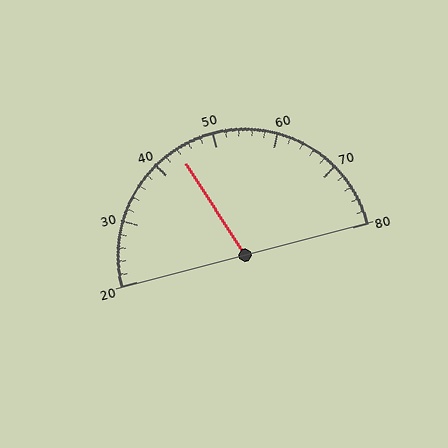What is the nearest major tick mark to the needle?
The nearest major tick mark is 40.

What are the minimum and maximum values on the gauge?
The gauge ranges from 20 to 80.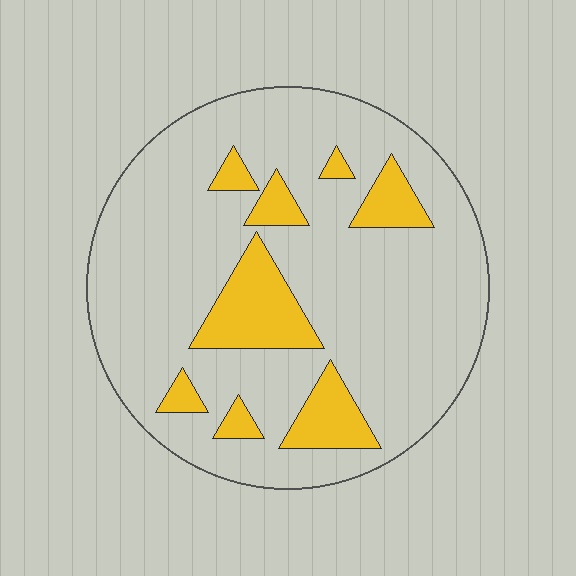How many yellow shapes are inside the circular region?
8.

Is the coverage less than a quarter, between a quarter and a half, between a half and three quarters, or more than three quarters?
Less than a quarter.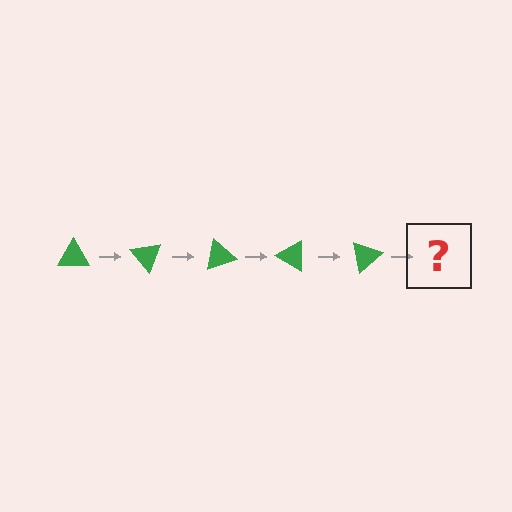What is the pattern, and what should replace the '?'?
The pattern is that the triangle rotates 50 degrees each step. The '?' should be a green triangle rotated 250 degrees.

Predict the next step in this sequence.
The next step is a green triangle rotated 250 degrees.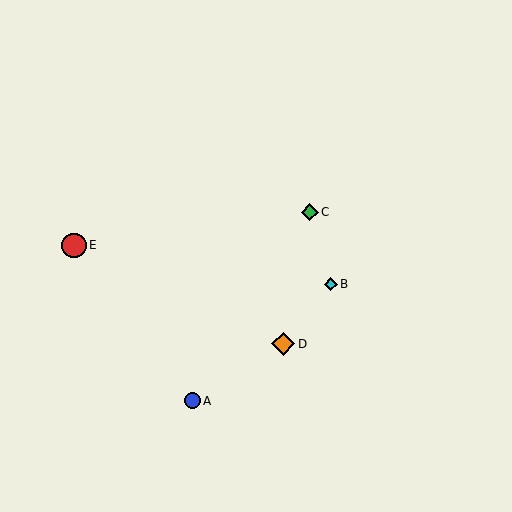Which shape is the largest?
The red circle (labeled E) is the largest.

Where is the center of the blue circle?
The center of the blue circle is at (192, 401).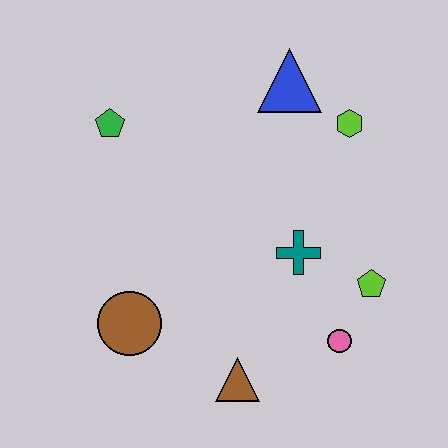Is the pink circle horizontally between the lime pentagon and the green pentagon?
Yes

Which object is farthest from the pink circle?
The green pentagon is farthest from the pink circle.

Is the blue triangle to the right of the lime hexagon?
No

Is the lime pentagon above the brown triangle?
Yes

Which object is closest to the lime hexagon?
The blue triangle is closest to the lime hexagon.